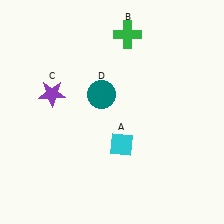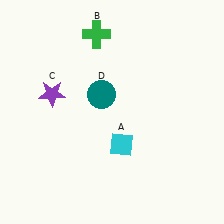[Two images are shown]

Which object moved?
The green cross (B) moved left.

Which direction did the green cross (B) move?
The green cross (B) moved left.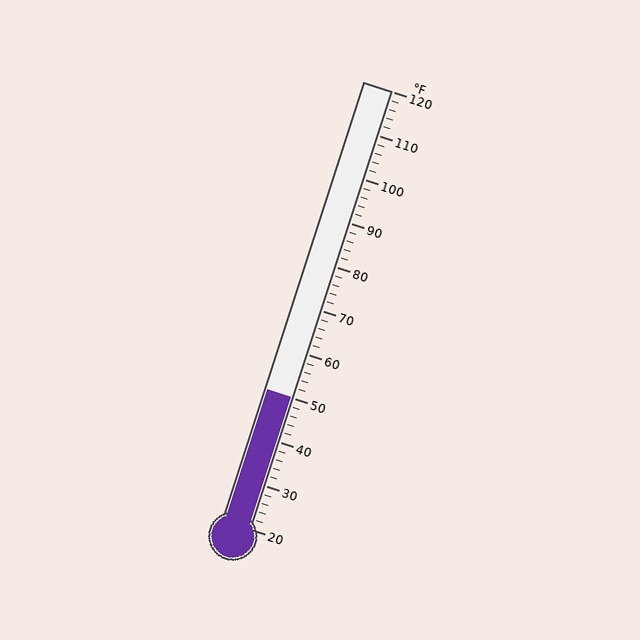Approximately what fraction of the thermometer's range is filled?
The thermometer is filled to approximately 30% of its range.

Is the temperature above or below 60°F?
The temperature is below 60°F.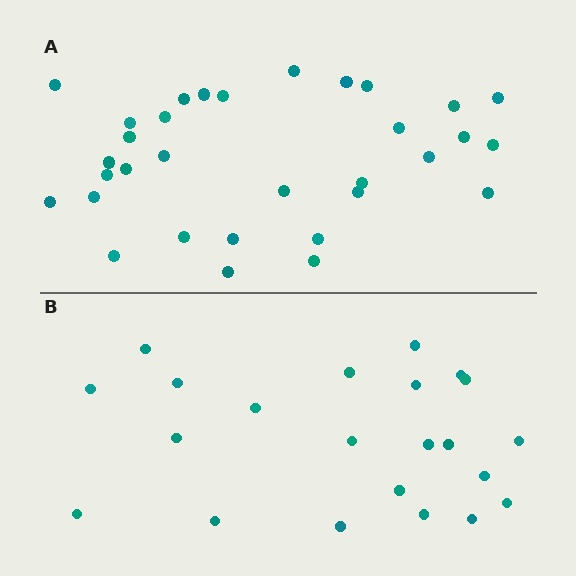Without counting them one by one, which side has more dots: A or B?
Region A (the top region) has more dots.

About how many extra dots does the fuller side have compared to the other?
Region A has roughly 10 or so more dots than region B.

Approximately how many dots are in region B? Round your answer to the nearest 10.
About 20 dots. (The exact count is 22, which rounds to 20.)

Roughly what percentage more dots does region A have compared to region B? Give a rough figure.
About 45% more.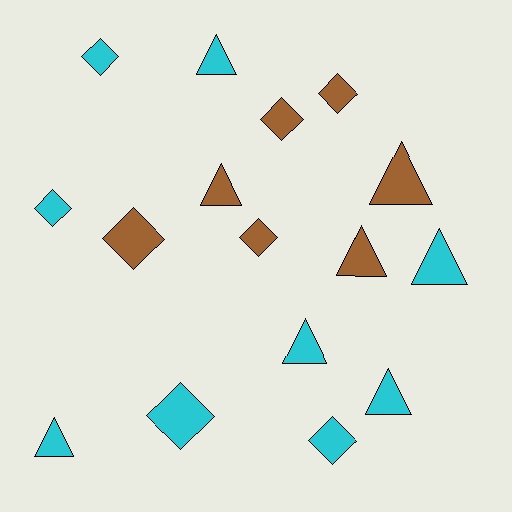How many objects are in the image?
There are 16 objects.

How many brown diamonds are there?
There are 4 brown diamonds.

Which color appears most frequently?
Cyan, with 9 objects.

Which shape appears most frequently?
Diamond, with 8 objects.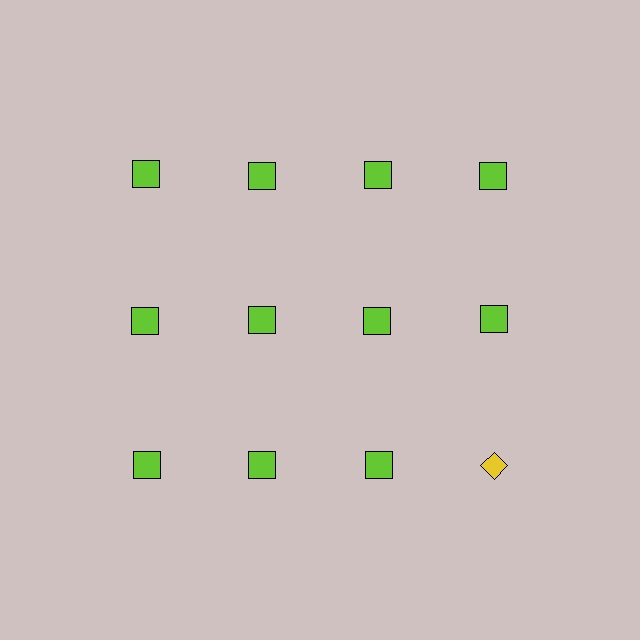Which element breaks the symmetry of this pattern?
The yellow diamond in the third row, second from right column breaks the symmetry. All other shapes are lime squares.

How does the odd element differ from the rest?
It differs in both color (yellow instead of lime) and shape (diamond instead of square).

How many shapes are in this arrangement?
There are 12 shapes arranged in a grid pattern.